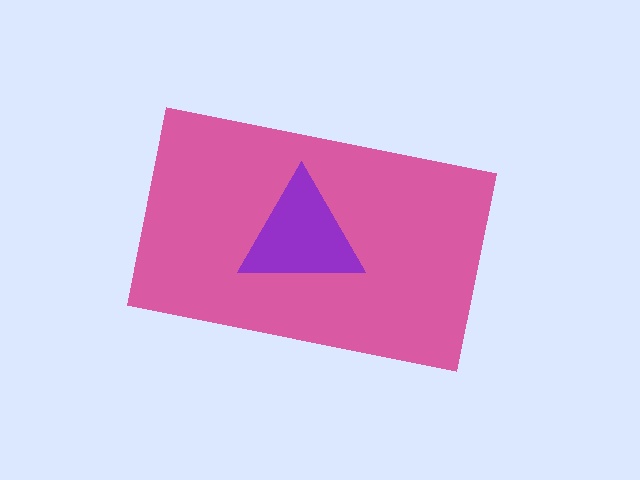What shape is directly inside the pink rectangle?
The purple triangle.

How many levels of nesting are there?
2.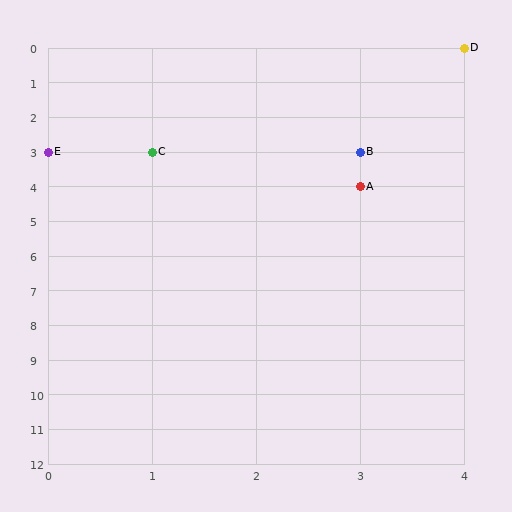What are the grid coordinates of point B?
Point B is at grid coordinates (3, 3).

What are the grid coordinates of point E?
Point E is at grid coordinates (0, 3).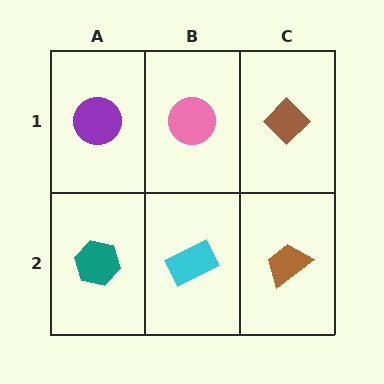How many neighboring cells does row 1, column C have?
2.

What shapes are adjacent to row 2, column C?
A brown diamond (row 1, column C), a cyan rectangle (row 2, column B).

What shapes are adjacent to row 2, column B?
A pink circle (row 1, column B), a teal hexagon (row 2, column A), a brown trapezoid (row 2, column C).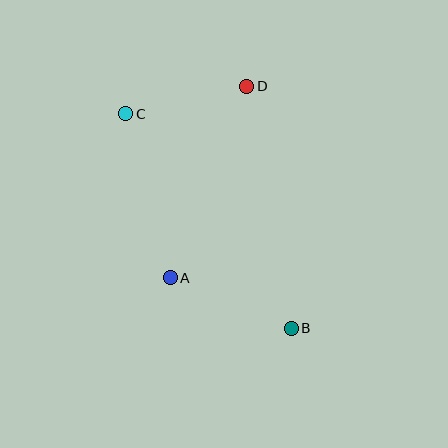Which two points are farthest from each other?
Points B and C are farthest from each other.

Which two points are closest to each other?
Points C and D are closest to each other.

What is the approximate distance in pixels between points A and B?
The distance between A and B is approximately 131 pixels.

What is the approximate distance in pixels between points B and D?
The distance between B and D is approximately 246 pixels.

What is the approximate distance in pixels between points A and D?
The distance between A and D is approximately 206 pixels.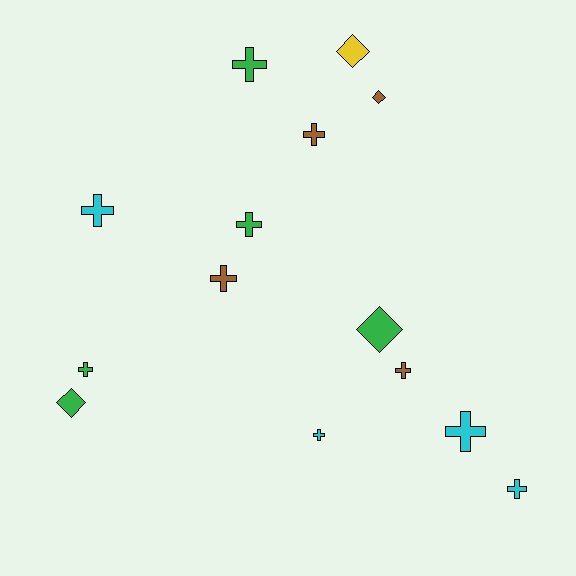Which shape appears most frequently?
Cross, with 10 objects.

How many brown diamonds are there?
There is 1 brown diamond.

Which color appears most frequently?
Green, with 5 objects.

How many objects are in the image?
There are 14 objects.